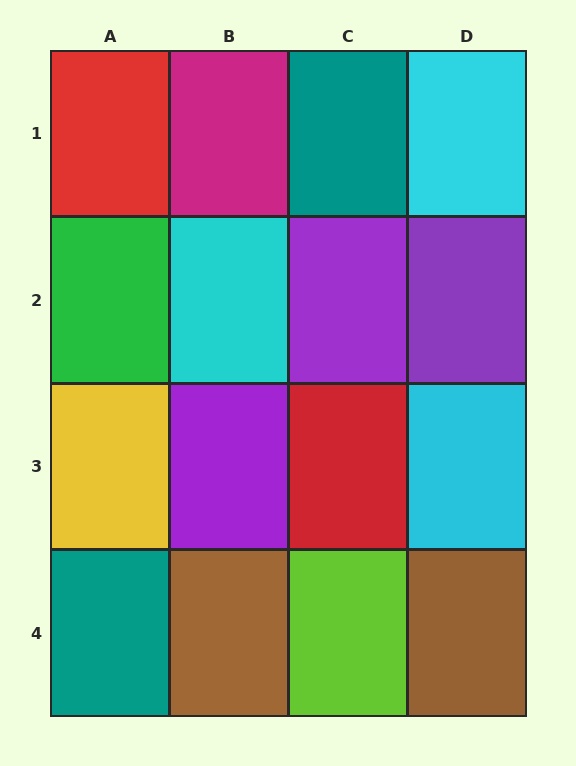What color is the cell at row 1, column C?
Teal.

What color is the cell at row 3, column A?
Yellow.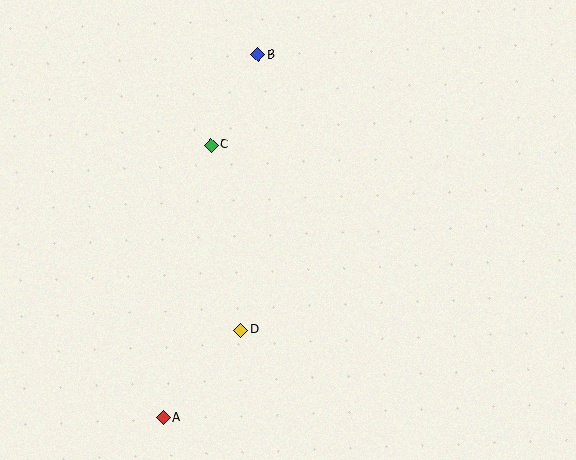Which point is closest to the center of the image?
Point D at (241, 330) is closest to the center.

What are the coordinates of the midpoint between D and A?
The midpoint between D and A is at (202, 374).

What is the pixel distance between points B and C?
The distance between B and C is 102 pixels.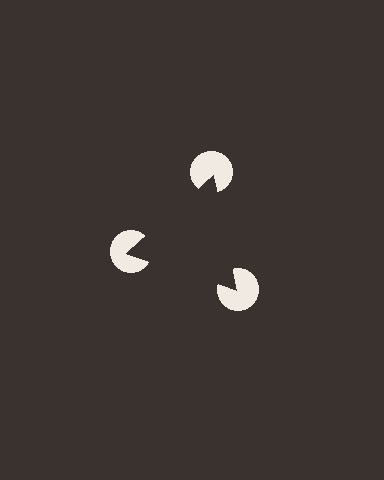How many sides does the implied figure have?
3 sides.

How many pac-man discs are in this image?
There are 3 — one at each vertex of the illusory triangle.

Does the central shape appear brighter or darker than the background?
It typically appears slightly darker than the background, even though no actual brightness change is drawn.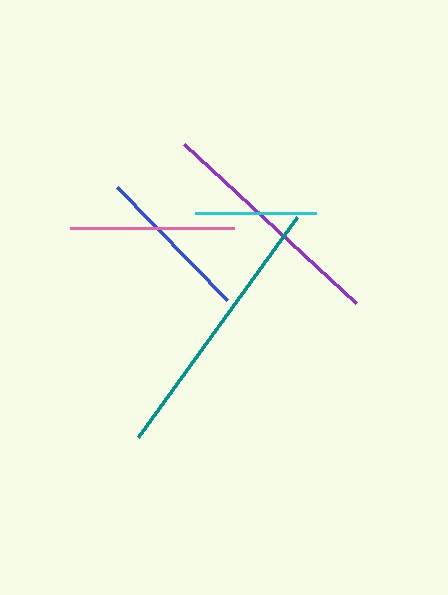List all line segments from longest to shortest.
From longest to shortest: teal, purple, pink, blue, cyan.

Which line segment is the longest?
The teal line is the longest at approximately 271 pixels.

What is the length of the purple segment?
The purple segment is approximately 234 pixels long.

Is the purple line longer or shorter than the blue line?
The purple line is longer than the blue line.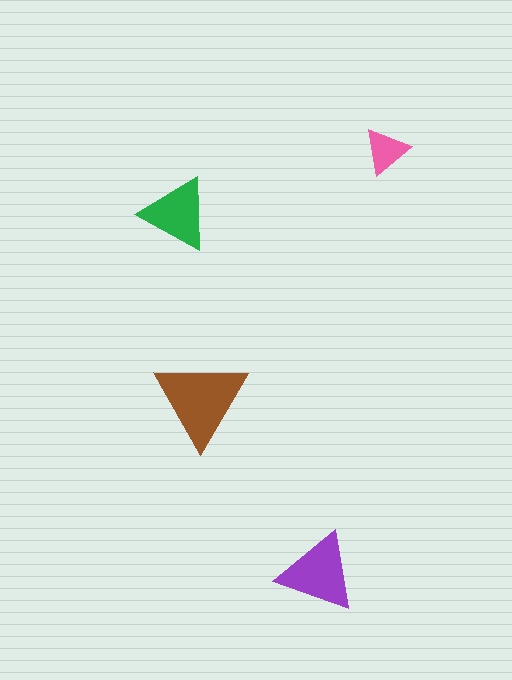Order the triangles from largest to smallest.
the brown one, the purple one, the green one, the pink one.